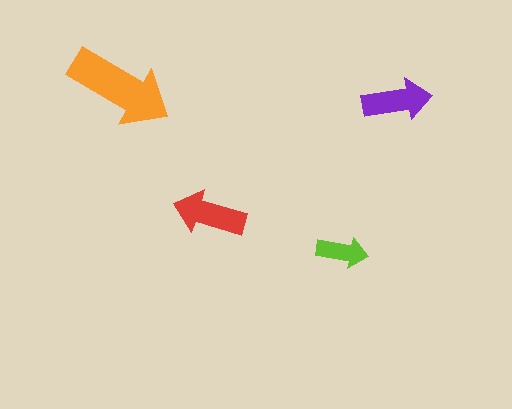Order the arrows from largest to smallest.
the orange one, the red one, the purple one, the lime one.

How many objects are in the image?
There are 4 objects in the image.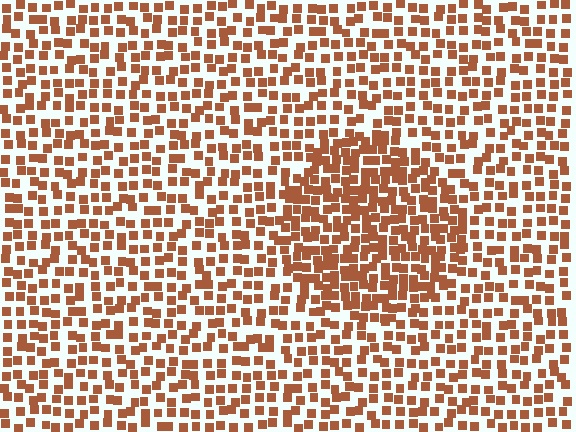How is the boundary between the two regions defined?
The boundary is defined by a change in element density (approximately 1.7x ratio). All elements are the same color, size, and shape.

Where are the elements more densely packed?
The elements are more densely packed inside the circle boundary.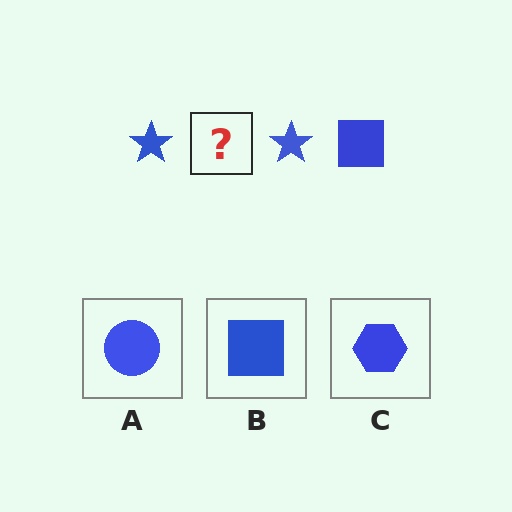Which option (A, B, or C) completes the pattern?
B.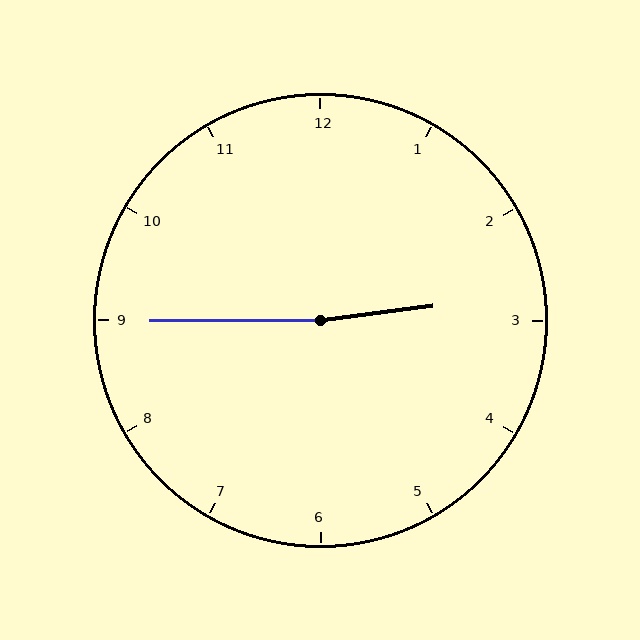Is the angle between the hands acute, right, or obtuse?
It is obtuse.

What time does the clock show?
2:45.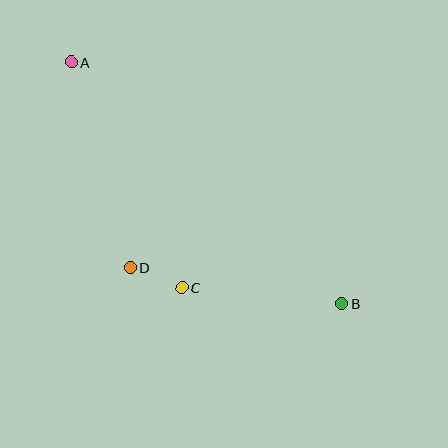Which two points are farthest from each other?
Points A and B are farthest from each other.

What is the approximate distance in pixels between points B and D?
The distance between B and D is approximately 214 pixels.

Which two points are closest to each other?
Points C and D are closest to each other.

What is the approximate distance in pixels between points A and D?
The distance between A and D is approximately 214 pixels.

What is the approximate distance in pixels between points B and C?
The distance between B and C is approximately 161 pixels.